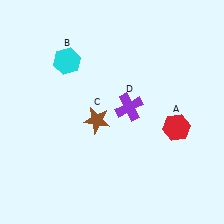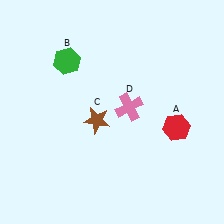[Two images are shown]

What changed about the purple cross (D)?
In Image 1, D is purple. In Image 2, it changed to pink.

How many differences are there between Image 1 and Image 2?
There are 2 differences between the two images.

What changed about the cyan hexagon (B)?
In Image 1, B is cyan. In Image 2, it changed to green.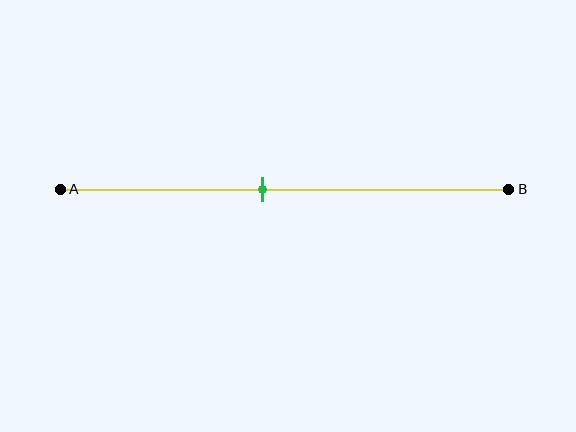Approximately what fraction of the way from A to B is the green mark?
The green mark is approximately 45% of the way from A to B.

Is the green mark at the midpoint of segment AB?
No, the mark is at about 45% from A, not at the 50% midpoint.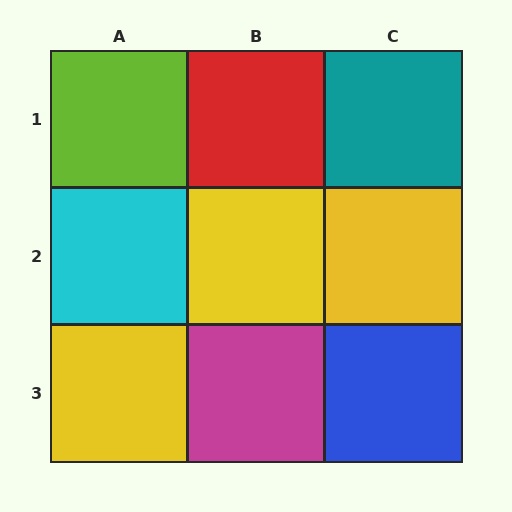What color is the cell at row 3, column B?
Magenta.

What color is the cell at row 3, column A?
Yellow.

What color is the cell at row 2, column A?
Cyan.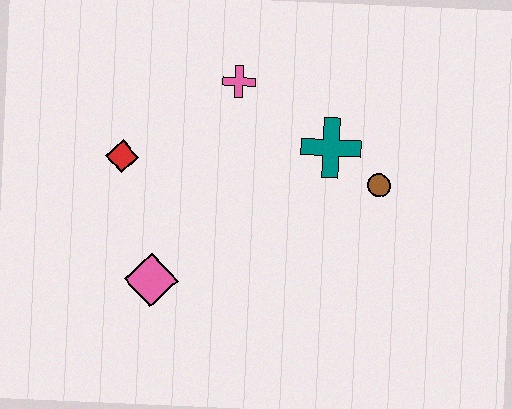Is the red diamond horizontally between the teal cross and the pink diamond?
No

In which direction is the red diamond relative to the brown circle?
The red diamond is to the left of the brown circle.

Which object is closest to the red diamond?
The pink diamond is closest to the red diamond.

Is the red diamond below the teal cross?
Yes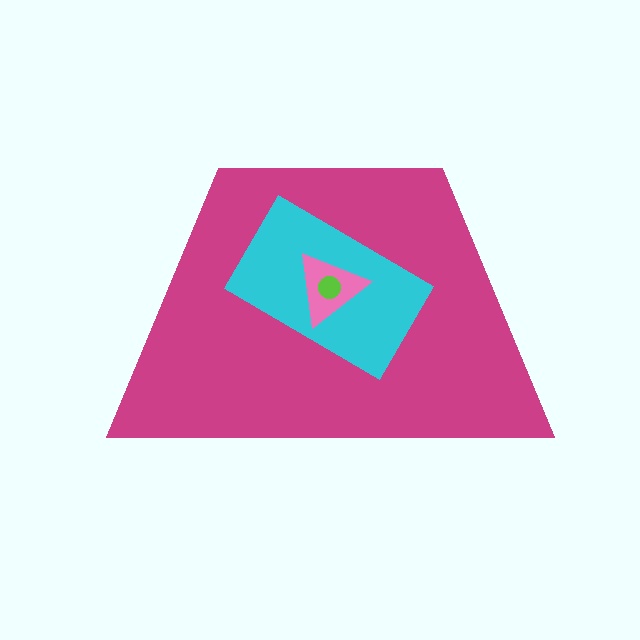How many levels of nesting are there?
4.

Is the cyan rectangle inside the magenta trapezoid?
Yes.